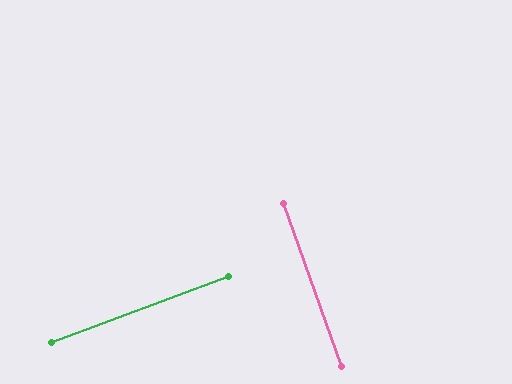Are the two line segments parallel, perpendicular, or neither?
Perpendicular — they meet at approximately 89°.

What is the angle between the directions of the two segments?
Approximately 89 degrees.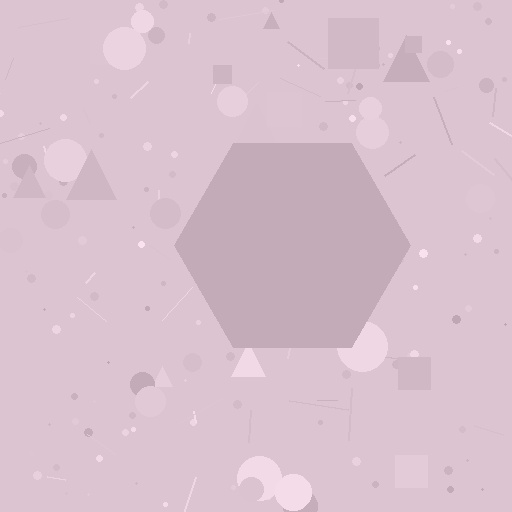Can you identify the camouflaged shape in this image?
The camouflaged shape is a hexagon.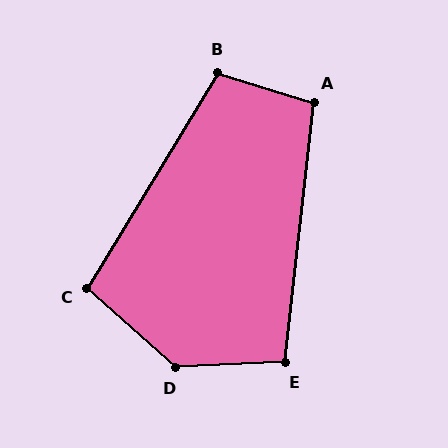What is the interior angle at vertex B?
Approximately 104 degrees (obtuse).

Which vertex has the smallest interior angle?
E, at approximately 99 degrees.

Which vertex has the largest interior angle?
D, at approximately 136 degrees.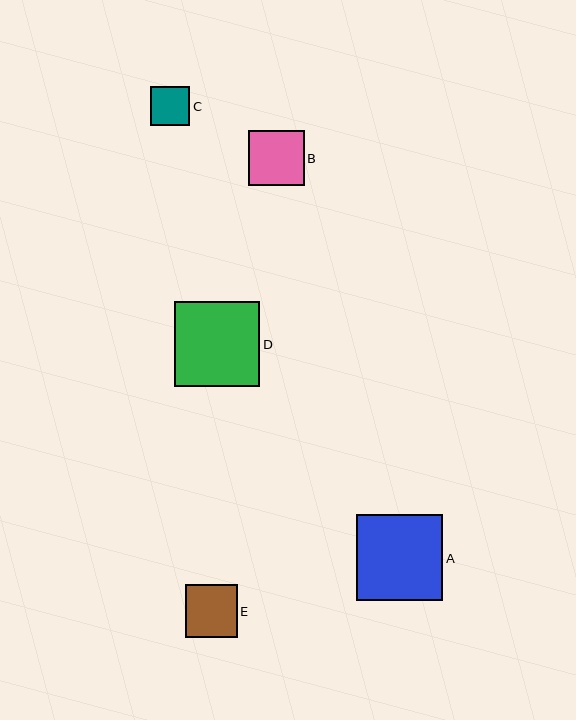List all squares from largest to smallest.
From largest to smallest: A, D, B, E, C.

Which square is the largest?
Square A is the largest with a size of approximately 86 pixels.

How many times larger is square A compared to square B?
Square A is approximately 1.6 times the size of square B.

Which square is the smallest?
Square C is the smallest with a size of approximately 40 pixels.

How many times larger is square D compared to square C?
Square D is approximately 2.2 times the size of square C.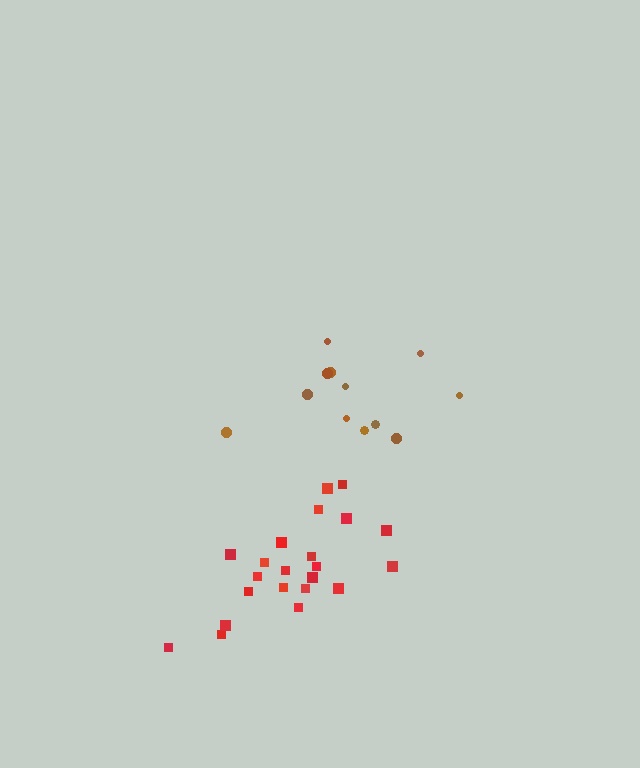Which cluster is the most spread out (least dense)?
Brown.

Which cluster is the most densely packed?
Red.